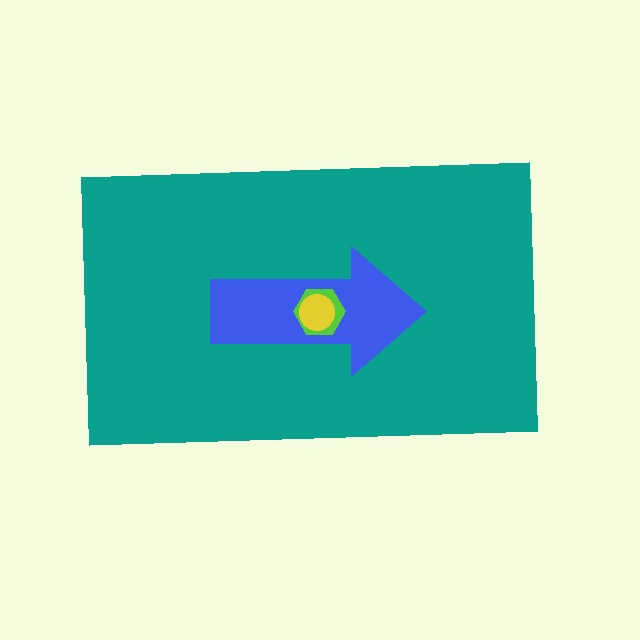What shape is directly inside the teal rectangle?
The blue arrow.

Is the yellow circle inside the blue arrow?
Yes.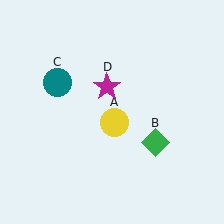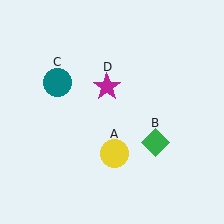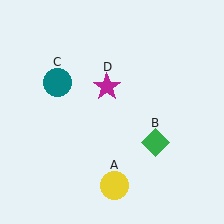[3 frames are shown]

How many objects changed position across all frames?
1 object changed position: yellow circle (object A).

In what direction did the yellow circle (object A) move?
The yellow circle (object A) moved down.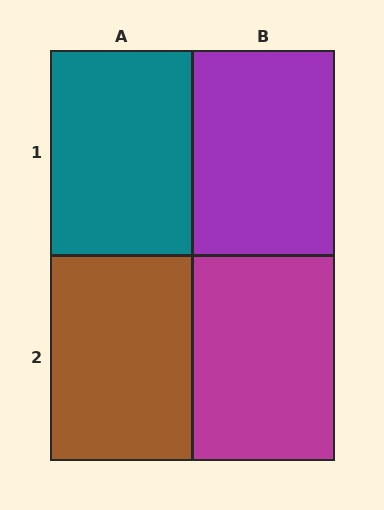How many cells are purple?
1 cell is purple.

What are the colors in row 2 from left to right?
Brown, magenta.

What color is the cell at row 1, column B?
Purple.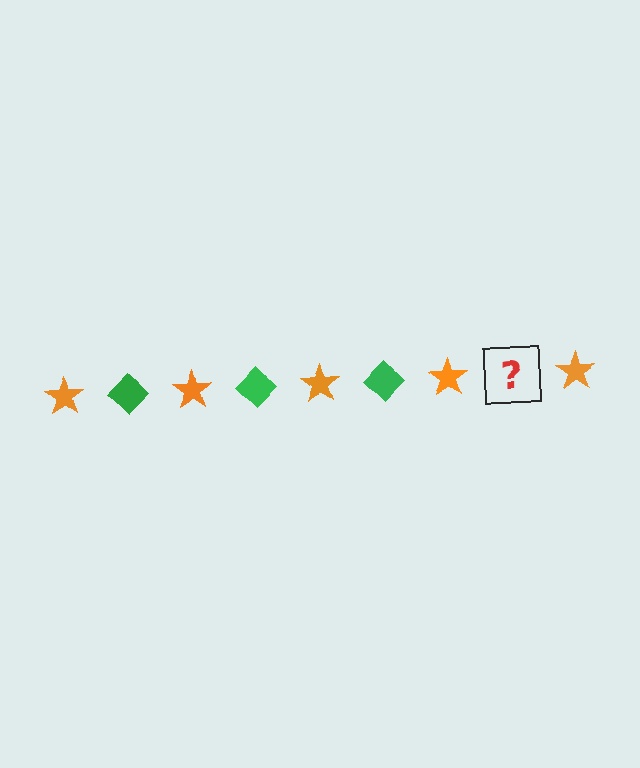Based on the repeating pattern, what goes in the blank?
The blank should be a green diamond.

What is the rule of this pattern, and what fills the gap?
The rule is that the pattern alternates between orange star and green diamond. The gap should be filled with a green diamond.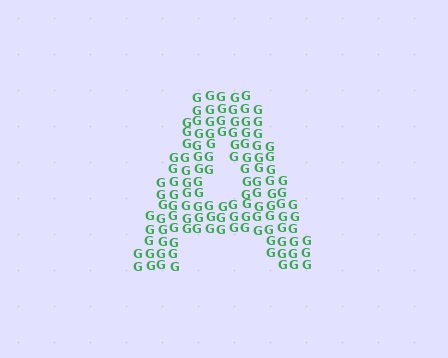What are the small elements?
The small elements are letter G's.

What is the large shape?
The large shape is the letter A.